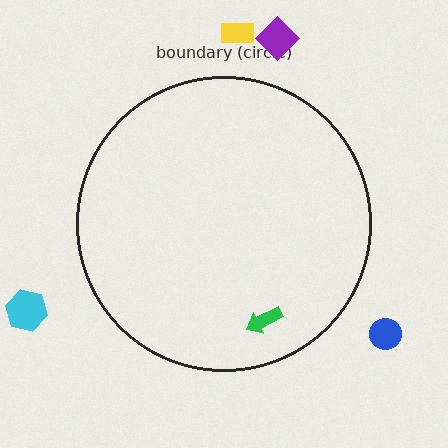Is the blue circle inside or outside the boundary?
Outside.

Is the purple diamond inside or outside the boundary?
Outside.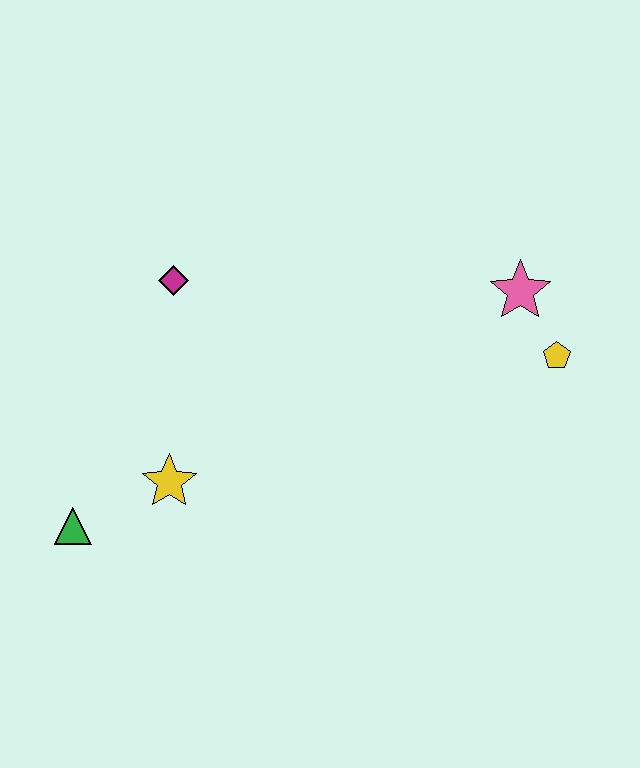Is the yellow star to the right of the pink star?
No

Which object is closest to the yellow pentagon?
The pink star is closest to the yellow pentagon.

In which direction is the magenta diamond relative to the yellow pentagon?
The magenta diamond is to the left of the yellow pentagon.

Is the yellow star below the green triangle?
No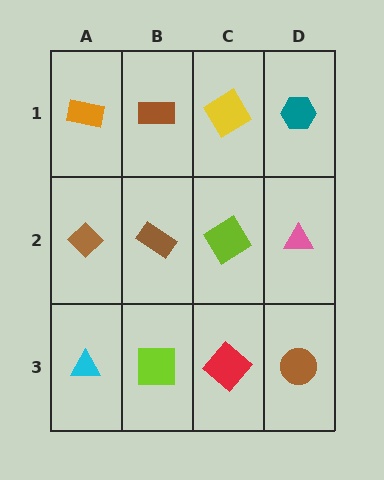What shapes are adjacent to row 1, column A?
A brown diamond (row 2, column A), a brown rectangle (row 1, column B).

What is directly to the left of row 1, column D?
A yellow diamond.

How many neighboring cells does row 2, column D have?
3.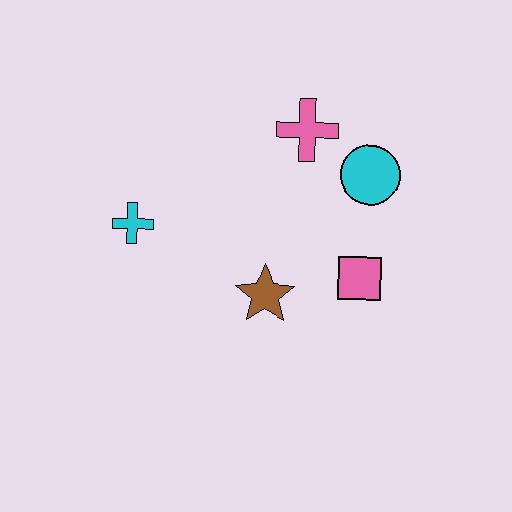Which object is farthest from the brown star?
The pink cross is farthest from the brown star.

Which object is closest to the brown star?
The pink square is closest to the brown star.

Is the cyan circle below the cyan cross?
No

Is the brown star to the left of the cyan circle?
Yes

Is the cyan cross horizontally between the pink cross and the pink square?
No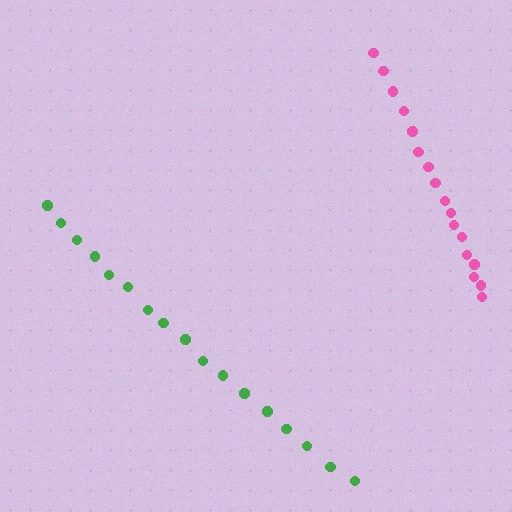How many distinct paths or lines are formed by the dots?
There are 2 distinct paths.